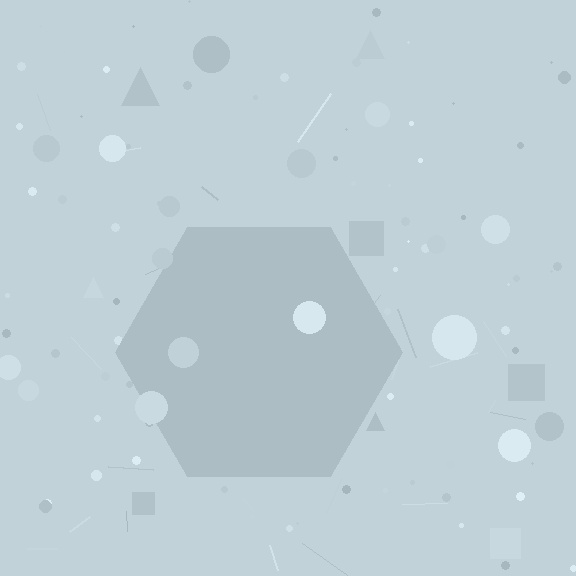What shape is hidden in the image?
A hexagon is hidden in the image.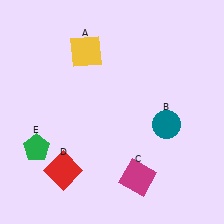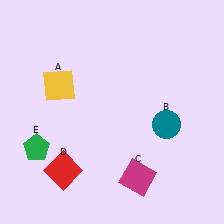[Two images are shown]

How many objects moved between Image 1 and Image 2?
1 object moved between the two images.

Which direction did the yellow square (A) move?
The yellow square (A) moved down.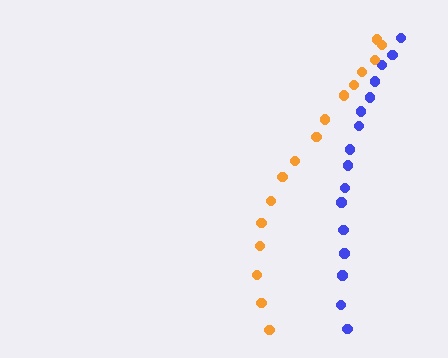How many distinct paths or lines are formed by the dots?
There are 2 distinct paths.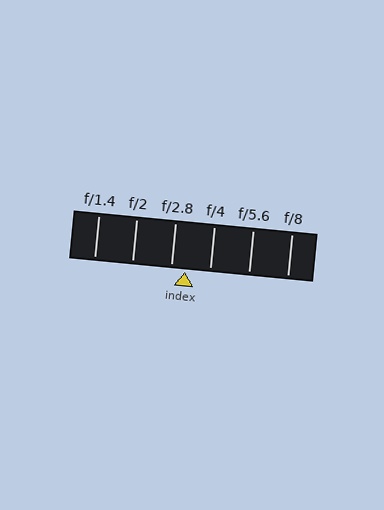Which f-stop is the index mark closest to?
The index mark is closest to f/2.8.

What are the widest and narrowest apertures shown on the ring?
The widest aperture shown is f/1.4 and the narrowest is f/8.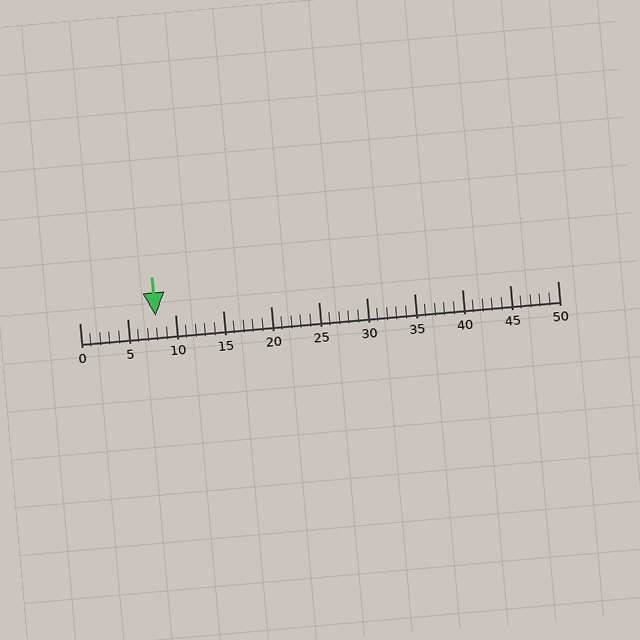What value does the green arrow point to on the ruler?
The green arrow points to approximately 8.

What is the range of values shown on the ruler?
The ruler shows values from 0 to 50.